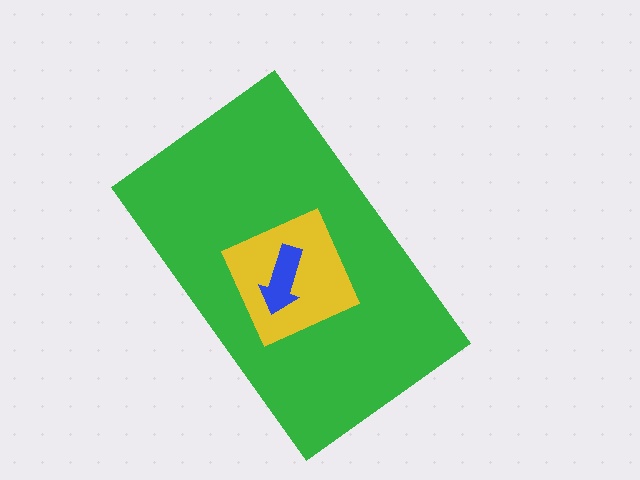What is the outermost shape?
The green rectangle.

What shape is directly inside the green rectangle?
The yellow square.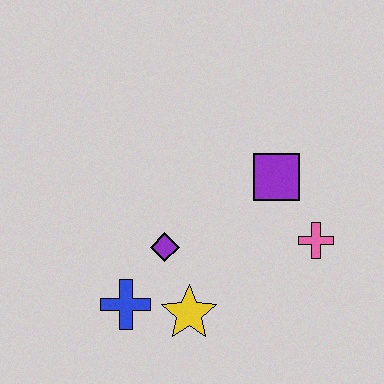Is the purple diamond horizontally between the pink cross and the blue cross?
Yes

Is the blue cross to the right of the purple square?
No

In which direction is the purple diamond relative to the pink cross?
The purple diamond is to the left of the pink cross.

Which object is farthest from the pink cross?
The blue cross is farthest from the pink cross.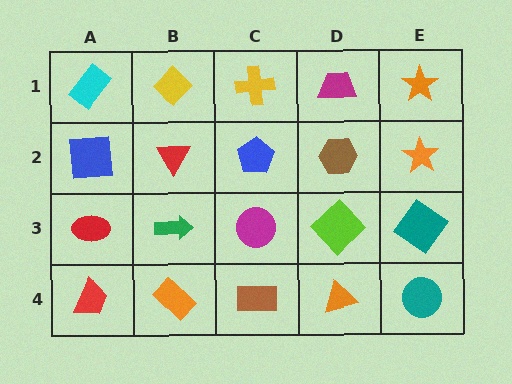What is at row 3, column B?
A green arrow.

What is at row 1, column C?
A yellow cross.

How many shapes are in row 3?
5 shapes.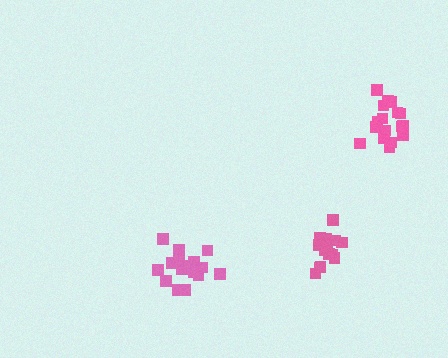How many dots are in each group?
Group 1: 17 dots, Group 2: 14 dots, Group 3: 18 dots (49 total).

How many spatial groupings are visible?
There are 3 spatial groupings.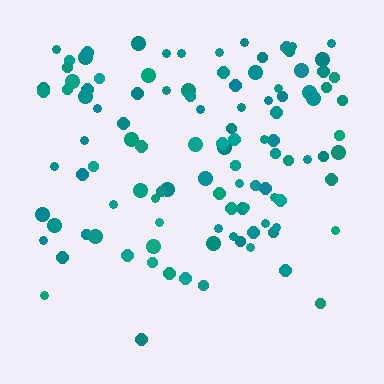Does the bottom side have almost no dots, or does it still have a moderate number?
Still a moderate number, just noticeably fewer than the top.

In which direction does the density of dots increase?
From bottom to top, with the top side densest.